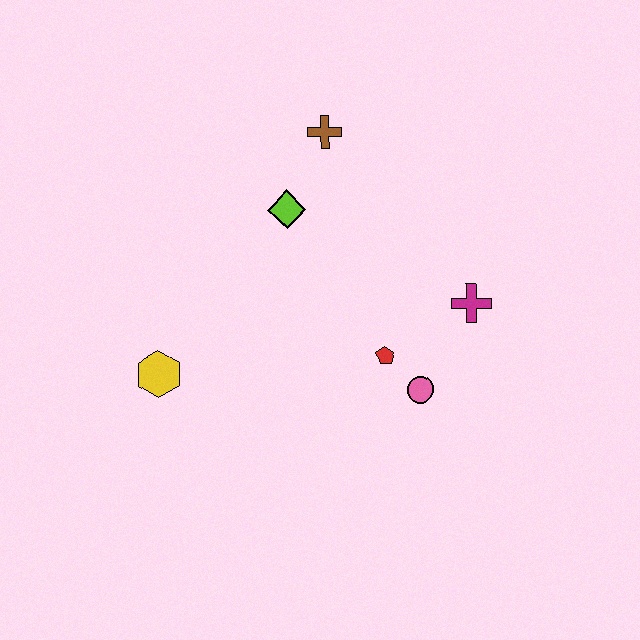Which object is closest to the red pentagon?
The pink circle is closest to the red pentagon.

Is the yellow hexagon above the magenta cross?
No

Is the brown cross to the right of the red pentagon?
No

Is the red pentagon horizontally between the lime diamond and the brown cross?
No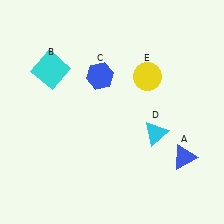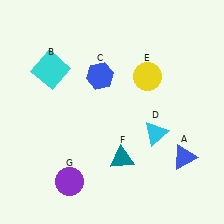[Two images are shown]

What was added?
A teal triangle (F), a purple circle (G) were added in Image 2.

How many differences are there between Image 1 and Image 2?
There are 2 differences between the two images.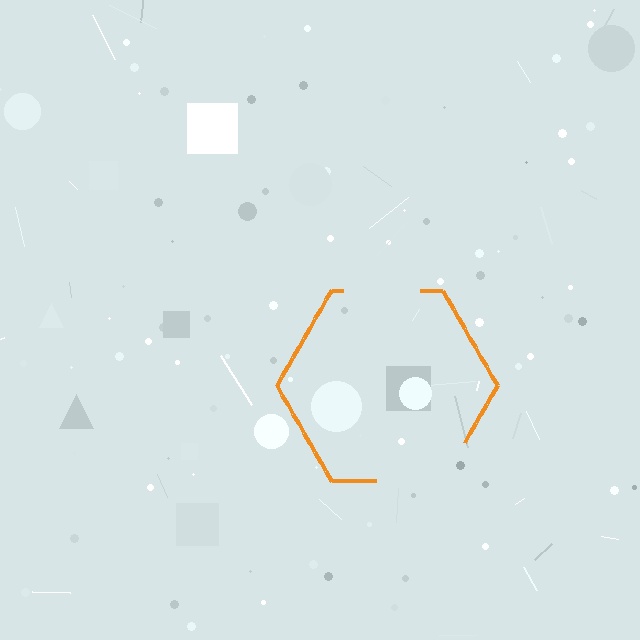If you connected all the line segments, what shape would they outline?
They would outline a hexagon.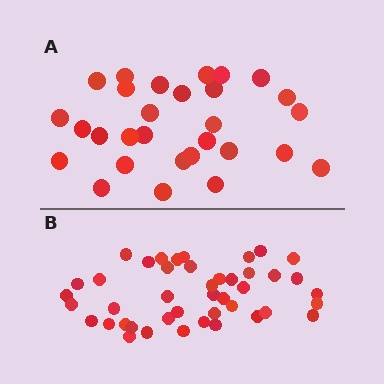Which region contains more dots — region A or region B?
Region B (the bottom region) has more dots.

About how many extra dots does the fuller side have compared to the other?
Region B has approximately 15 more dots than region A.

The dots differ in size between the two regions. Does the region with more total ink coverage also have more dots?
No. Region A has more total ink coverage because its dots are larger, but region B actually contains more individual dots. Total area can be misleading — the number of items is what matters here.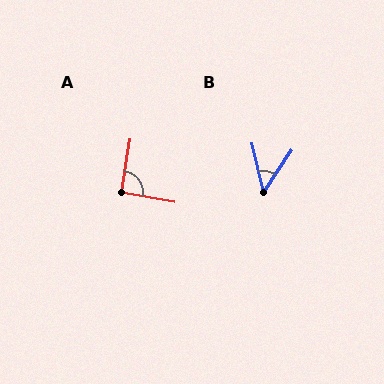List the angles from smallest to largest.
B (48°), A (91°).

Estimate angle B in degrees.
Approximately 48 degrees.